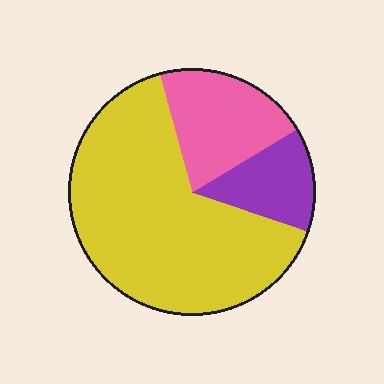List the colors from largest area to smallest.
From largest to smallest: yellow, pink, purple.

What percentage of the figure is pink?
Pink takes up less than a quarter of the figure.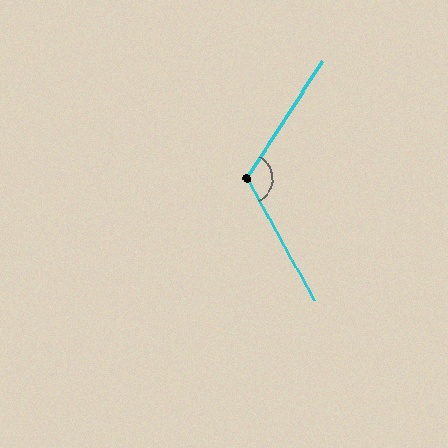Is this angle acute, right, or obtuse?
It is obtuse.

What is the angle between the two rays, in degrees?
Approximately 118 degrees.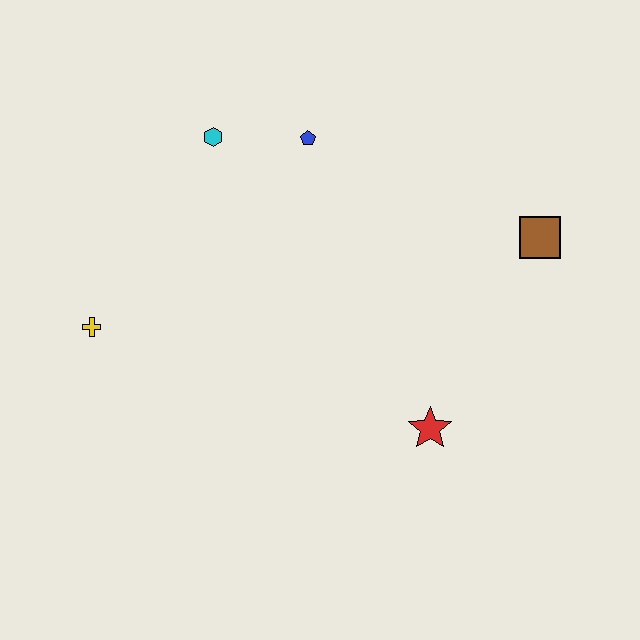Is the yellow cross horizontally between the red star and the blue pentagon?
No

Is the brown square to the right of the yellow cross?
Yes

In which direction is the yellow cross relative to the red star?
The yellow cross is to the left of the red star.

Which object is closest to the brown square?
The red star is closest to the brown square.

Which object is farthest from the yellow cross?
The brown square is farthest from the yellow cross.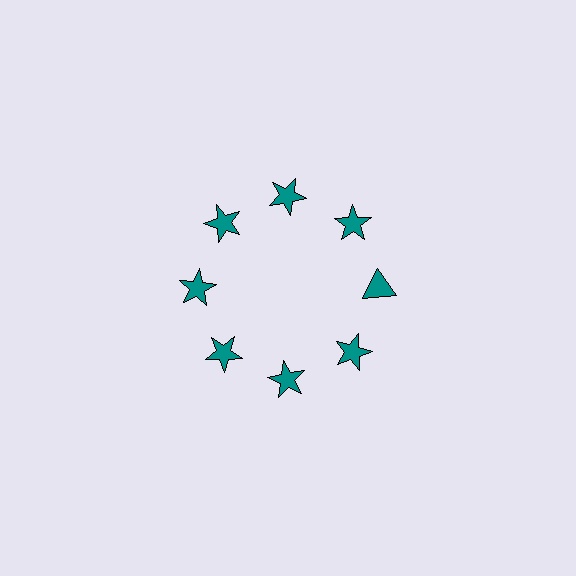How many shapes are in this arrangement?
There are 8 shapes arranged in a ring pattern.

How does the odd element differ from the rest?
It has a different shape: triangle instead of star.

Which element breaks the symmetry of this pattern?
The teal triangle at roughly the 3 o'clock position breaks the symmetry. All other shapes are teal stars.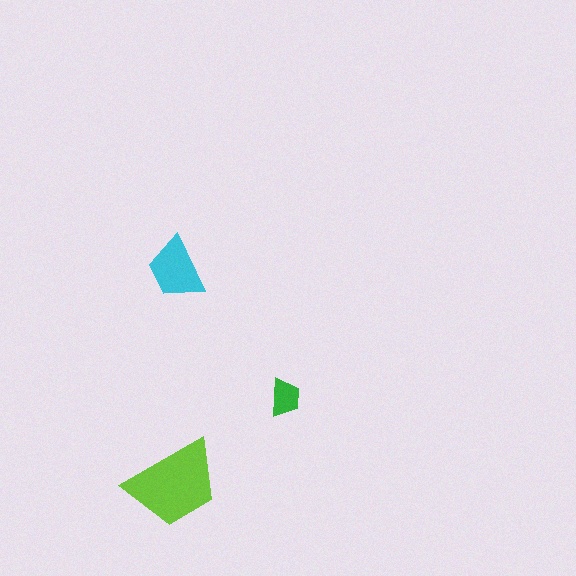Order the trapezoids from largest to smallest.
the lime one, the cyan one, the green one.